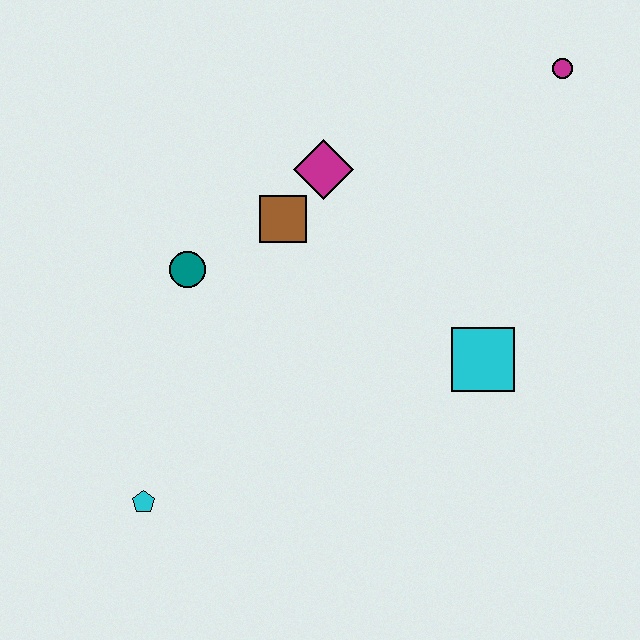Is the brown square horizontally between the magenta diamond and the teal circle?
Yes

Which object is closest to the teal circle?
The brown square is closest to the teal circle.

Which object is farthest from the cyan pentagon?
The magenta circle is farthest from the cyan pentagon.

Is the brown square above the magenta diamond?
No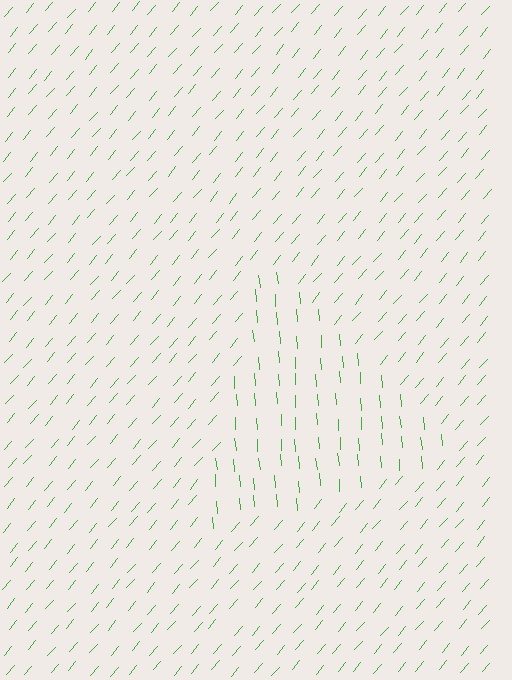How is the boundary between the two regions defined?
The boundary is defined purely by a change in line orientation (approximately 45 degrees difference). All lines are the same color and thickness.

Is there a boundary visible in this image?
Yes, there is a texture boundary formed by a change in line orientation.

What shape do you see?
I see a triangle.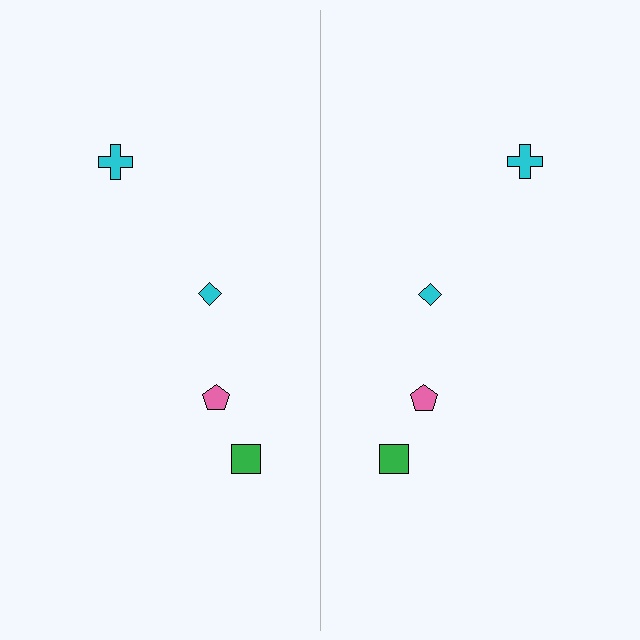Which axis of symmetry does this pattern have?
The pattern has a vertical axis of symmetry running through the center of the image.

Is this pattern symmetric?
Yes, this pattern has bilateral (reflection) symmetry.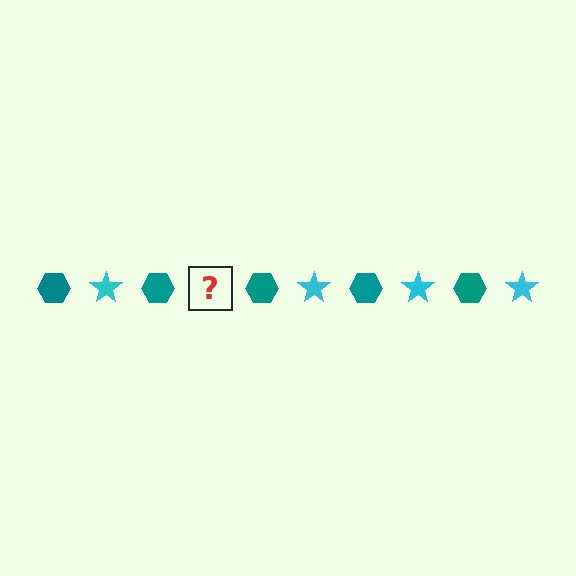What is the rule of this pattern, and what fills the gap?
The rule is that the pattern alternates between teal hexagon and cyan star. The gap should be filled with a cyan star.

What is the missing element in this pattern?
The missing element is a cyan star.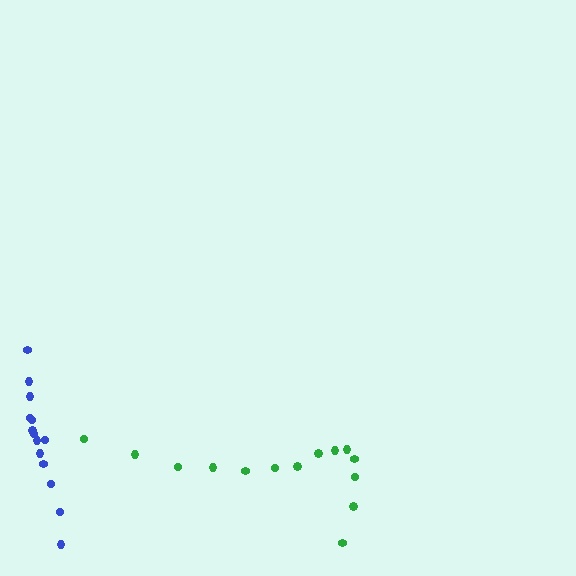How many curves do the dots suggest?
There are 2 distinct paths.